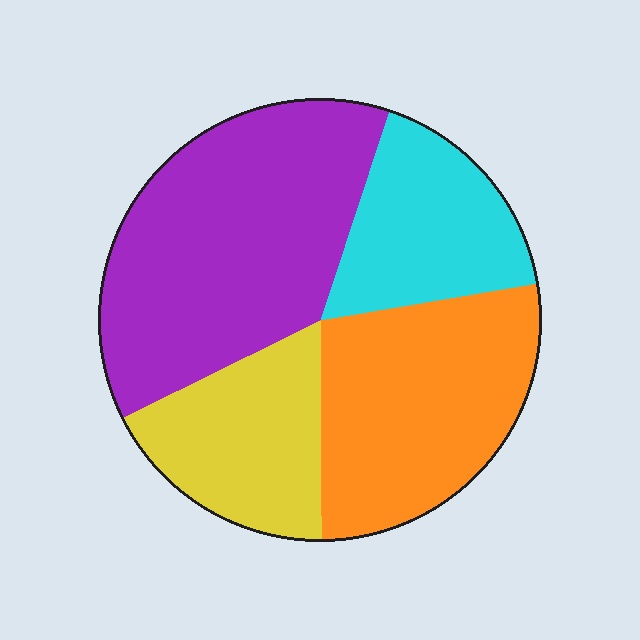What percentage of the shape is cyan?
Cyan covers about 15% of the shape.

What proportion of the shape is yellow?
Yellow covers about 20% of the shape.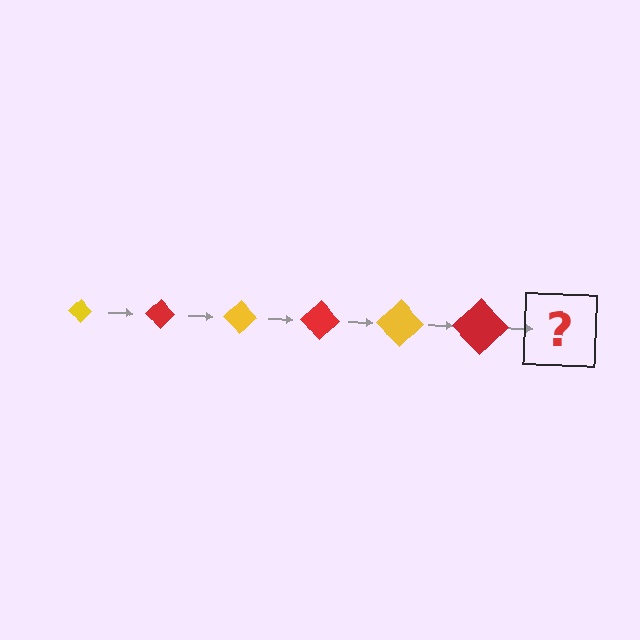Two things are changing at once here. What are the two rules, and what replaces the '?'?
The two rules are that the diamond grows larger each step and the color cycles through yellow and red. The '?' should be a yellow diamond, larger than the previous one.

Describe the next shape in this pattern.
It should be a yellow diamond, larger than the previous one.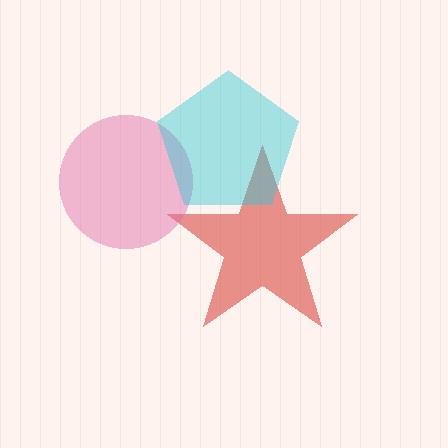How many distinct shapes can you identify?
There are 3 distinct shapes: a red star, a pink circle, a cyan pentagon.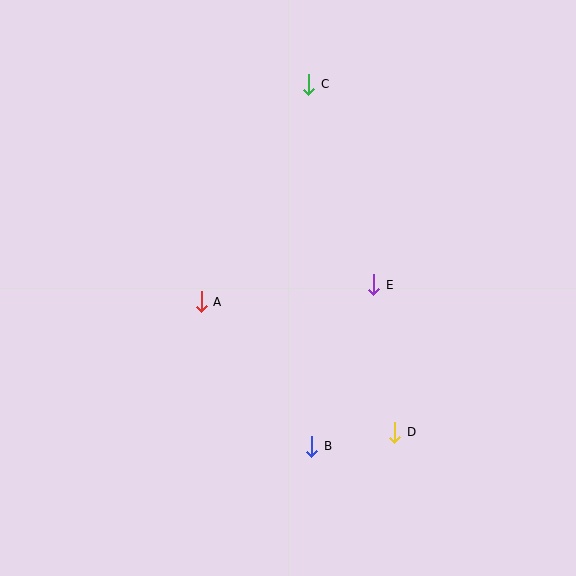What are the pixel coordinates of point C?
Point C is at (308, 84).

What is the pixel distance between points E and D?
The distance between E and D is 149 pixels.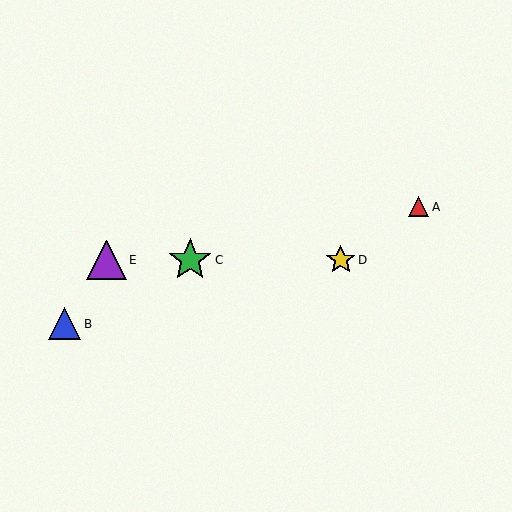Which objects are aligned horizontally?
Objects C, D, E are aligned horizontally.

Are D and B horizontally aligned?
No, D is at y≈260 and B is at y≈324.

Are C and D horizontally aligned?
Yes, both are at y≈260.